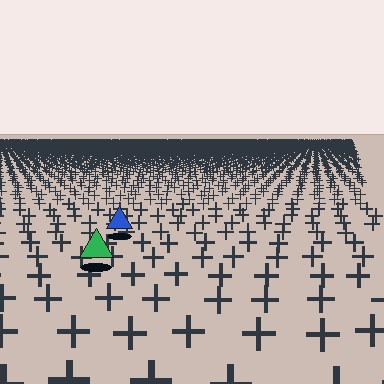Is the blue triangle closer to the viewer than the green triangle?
No. The green triangle is closer — you can tell from the texture gradient: the ground texture is coarser near it.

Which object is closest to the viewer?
The green triangle is closest. The texture marks near it are larger and more spread out.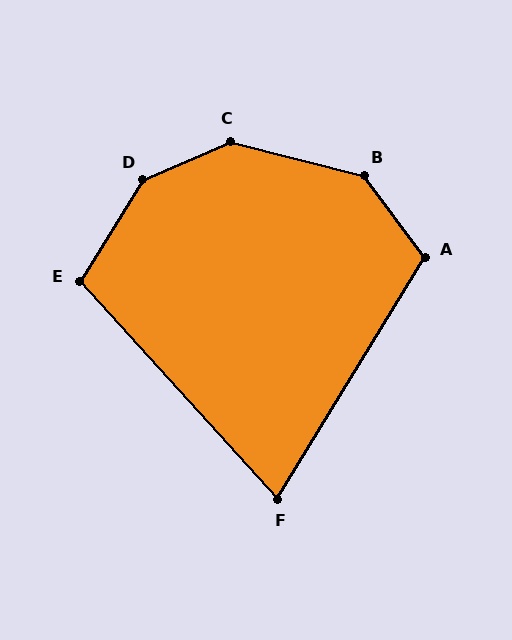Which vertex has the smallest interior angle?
F, at approximately 74 degrees.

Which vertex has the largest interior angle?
D, at approximately 145 degrees.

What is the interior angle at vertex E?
Approximately 106 degrees (obtuse).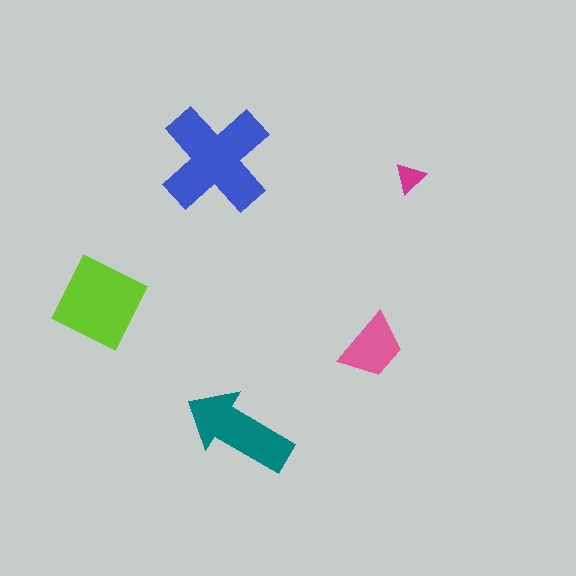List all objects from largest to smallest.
The blue cross, the lime diamond, the teal arrow, the pink trapezoid, the magenta triangle.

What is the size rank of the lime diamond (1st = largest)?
2nd.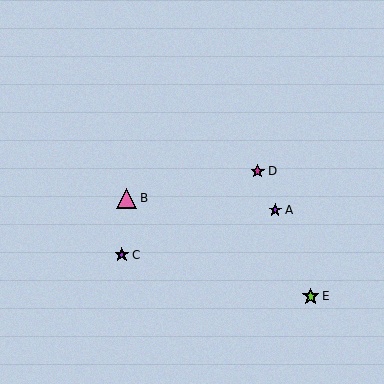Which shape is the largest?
The pink triangle (labeled B) is the largest.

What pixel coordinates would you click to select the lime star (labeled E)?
Click at (311, 296) to select the lime star E.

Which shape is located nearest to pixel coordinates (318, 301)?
The lime star (labeled E) at (311, 296) is nearest to that location.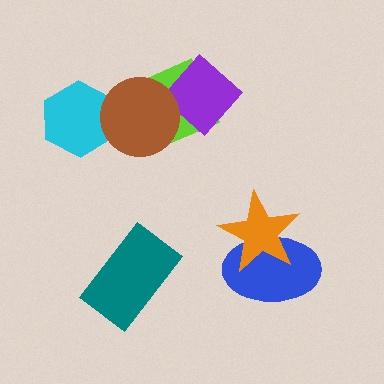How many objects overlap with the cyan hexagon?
1 object overlaps with the cyan hexagon.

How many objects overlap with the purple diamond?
2 objects overlap with the purple diamond.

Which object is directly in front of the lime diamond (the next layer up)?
The purple diamond is directly in front of the lime diamond.